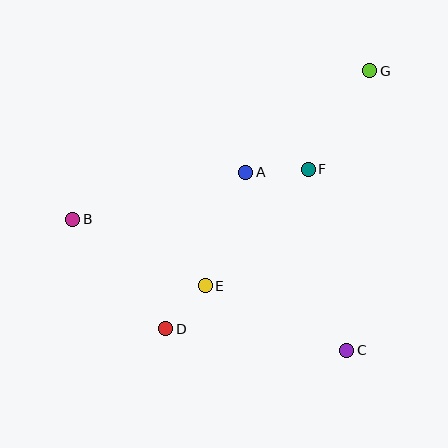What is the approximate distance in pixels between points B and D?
The distance between B and D is approximately 144 pixels.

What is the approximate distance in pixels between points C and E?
The distance between C and E is approximately 155 pixels.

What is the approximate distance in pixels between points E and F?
The distance between E and F is approximately 155 pixels.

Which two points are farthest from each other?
Points B and G are farthest from each other.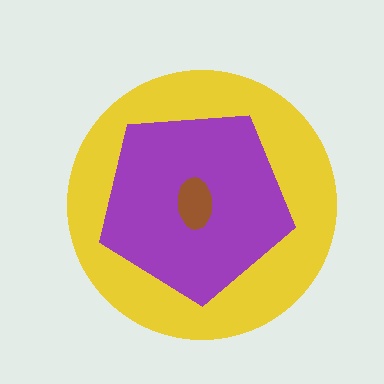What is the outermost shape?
The yellow circle.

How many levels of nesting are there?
3.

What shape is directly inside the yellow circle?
The purple pentagon.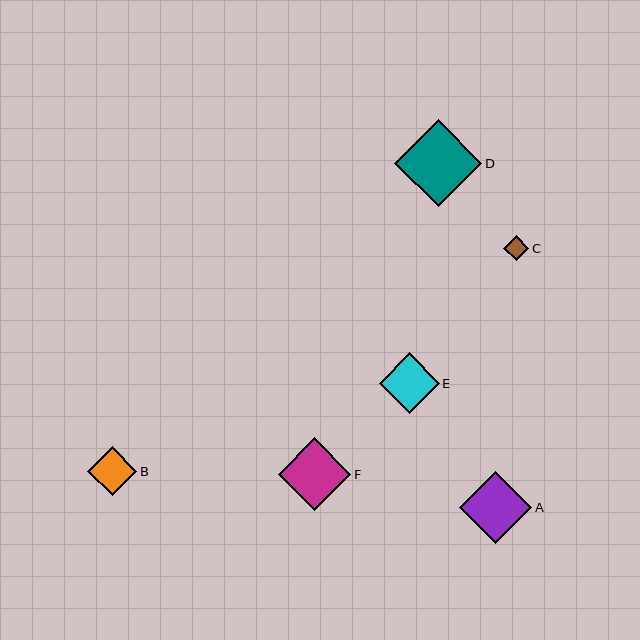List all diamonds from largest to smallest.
From largest to smallest: D, A, F, E, B, C.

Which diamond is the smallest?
Diamond C is the smallest with a size of approximately 25 pixels.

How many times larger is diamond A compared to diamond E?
Diamond A is approximately 1.2 times the size of diamond E.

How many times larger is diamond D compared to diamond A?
Diamond D is approximately 1.2 times the size of diamond A.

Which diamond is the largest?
Diamond D is the largest with a size of approximately 88 pixels.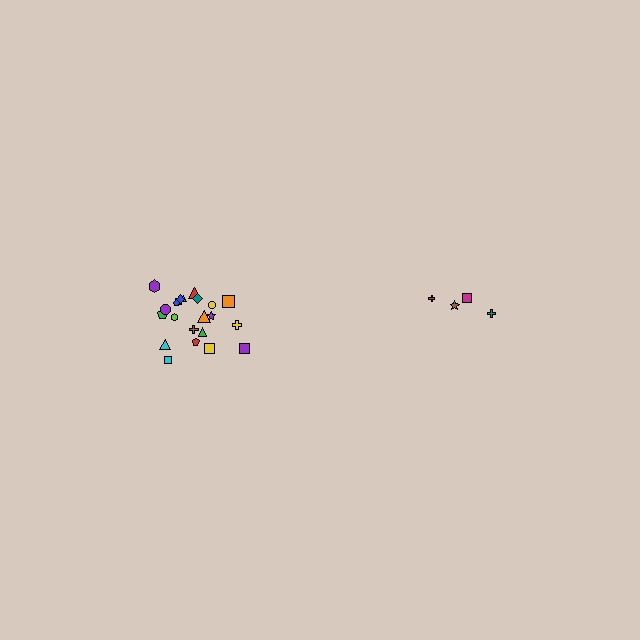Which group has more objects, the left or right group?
The left group.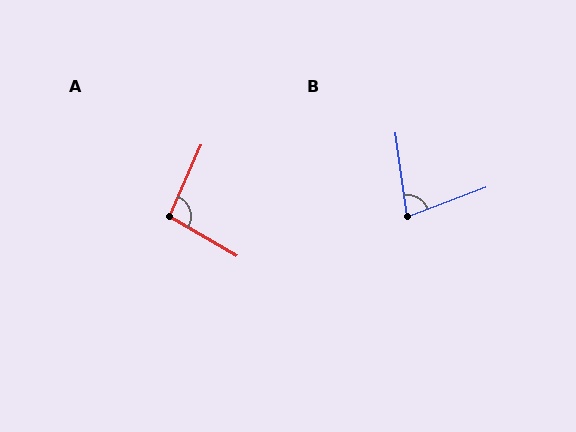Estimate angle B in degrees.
Approximately 77 degrees.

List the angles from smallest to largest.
B (77°), A (97°).